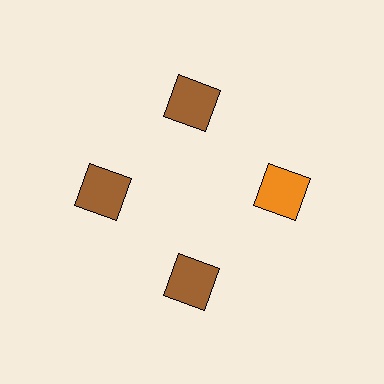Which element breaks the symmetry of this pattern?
The orange square at roughly the 3 o'clock position breaks the symmetry. All other shapes are brown squares.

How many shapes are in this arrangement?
There are 4 shapes arranged in a ring pattern.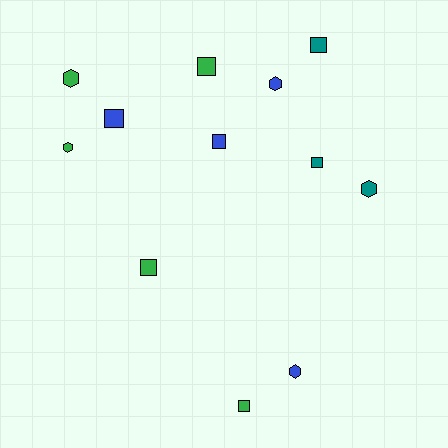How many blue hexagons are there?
There are 2 blue hexagons.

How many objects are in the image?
There are 12 objects.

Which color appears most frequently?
Green, with 5 objects.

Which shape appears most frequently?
Square, with 7 objects.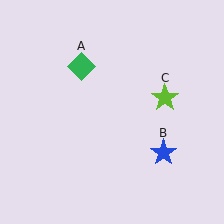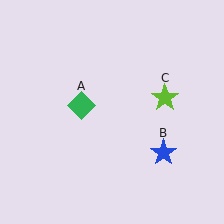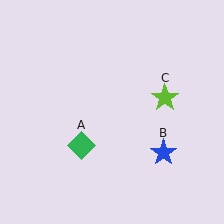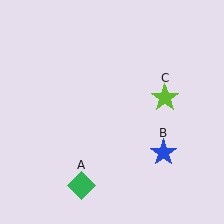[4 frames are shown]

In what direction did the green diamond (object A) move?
The green diamond (object A) moved down.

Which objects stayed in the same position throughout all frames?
Blue star (object B) and lime star (object C) remained stationary.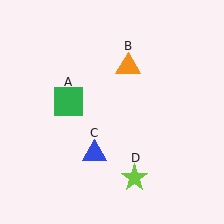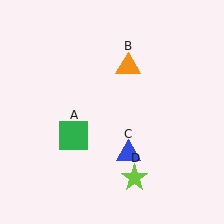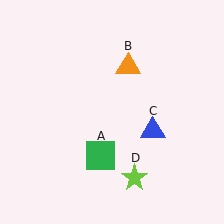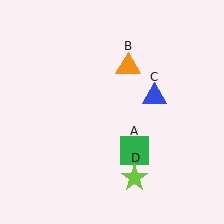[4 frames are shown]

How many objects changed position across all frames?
2 objects changed position: green square (object A), blue triangle (object C).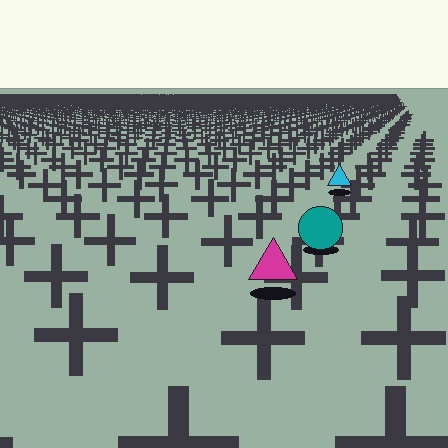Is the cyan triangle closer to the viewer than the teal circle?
No. The teal circle is closer — you can tell from the texture gradient: the ground texture is coarser near it.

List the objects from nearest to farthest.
From nearest to farthest: the magenta triangle, the teal circle, the cyan triangle.